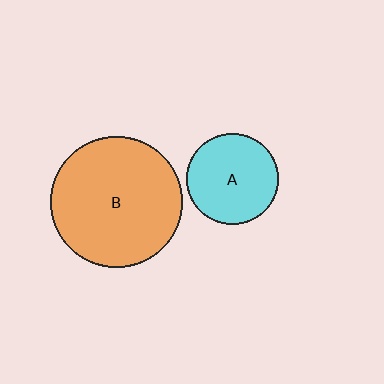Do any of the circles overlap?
No, none of the circles overlap.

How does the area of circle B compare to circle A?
Approximately 2.1 times.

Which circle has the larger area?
Circle B (orange).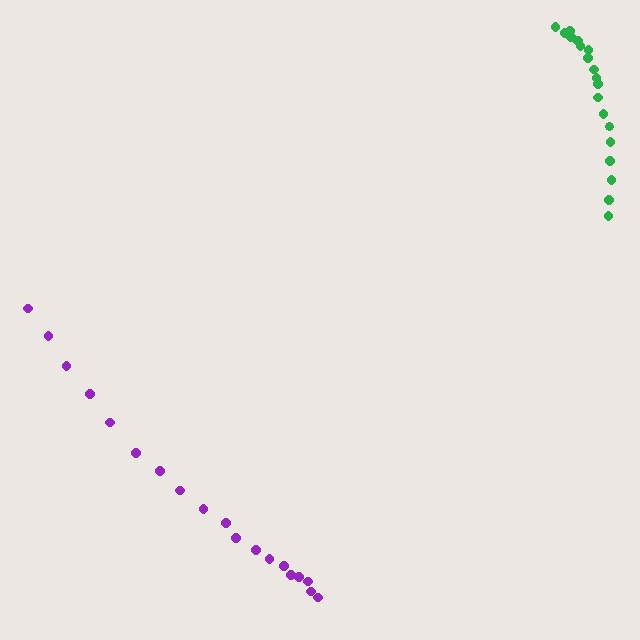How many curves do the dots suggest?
There are 2 distinct paths.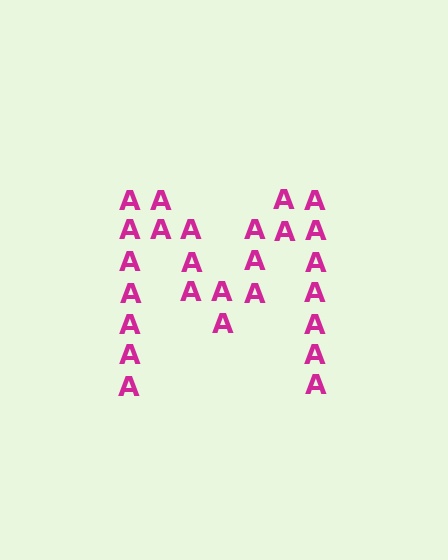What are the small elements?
The small elements are letter A's.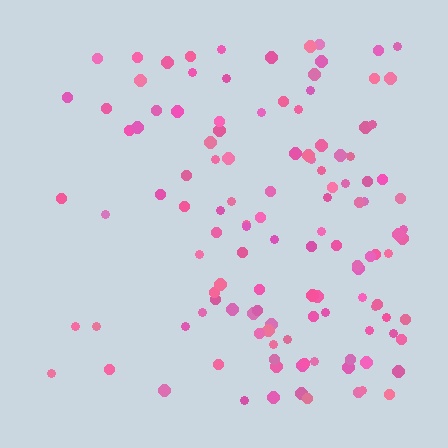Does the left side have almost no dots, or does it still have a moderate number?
Still a moderate number, just noticeably fewer than the right.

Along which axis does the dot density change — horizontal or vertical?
Horizontal.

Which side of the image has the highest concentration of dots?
The right.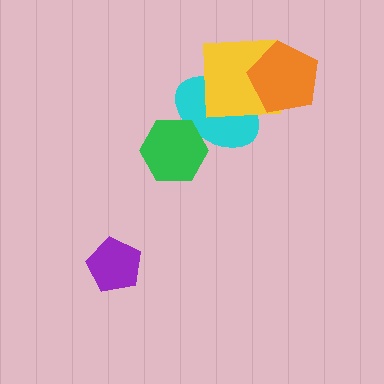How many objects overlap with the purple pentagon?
0 objects overlap with the purple pentagon.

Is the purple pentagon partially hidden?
No, no other shape covers it.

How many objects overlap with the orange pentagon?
2 objects overlap with the orange pentagon.